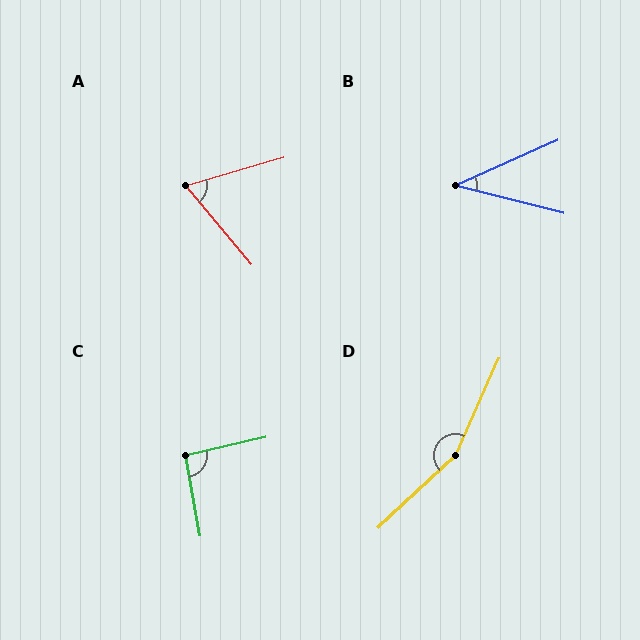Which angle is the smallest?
B, at approximately 38 degrees.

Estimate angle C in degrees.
Approximately 93 degrees.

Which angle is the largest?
D, at approximately 157 degrees.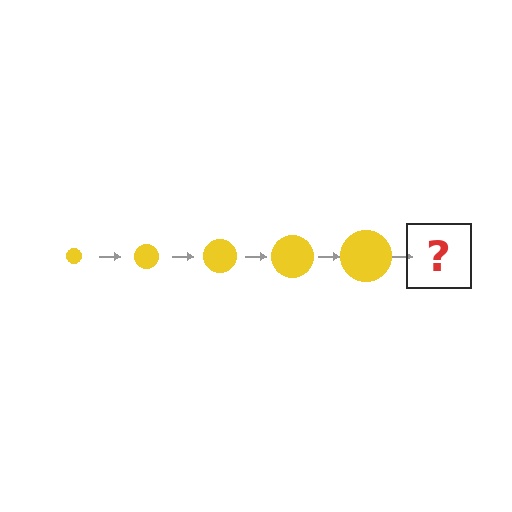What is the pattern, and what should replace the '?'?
The pattern is that the circle gets progressively larger each step. The '?' should be a yellow circle, larger than the previous one.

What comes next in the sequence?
The next element should be a yellow circle, larger than the previous one.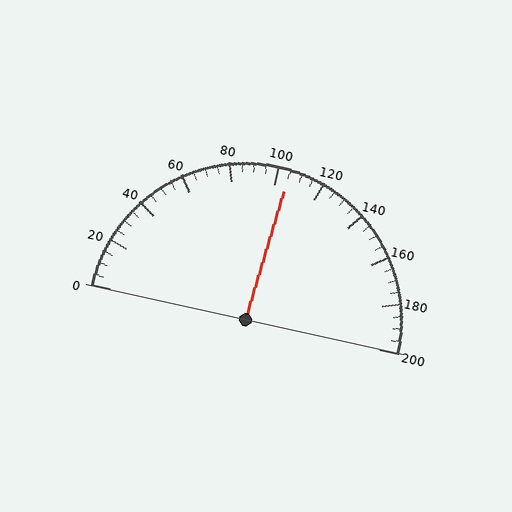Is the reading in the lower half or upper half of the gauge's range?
The reading is in the upper half of the range (0 to 200).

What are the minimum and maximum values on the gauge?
The gauge ranges from 0 to 200.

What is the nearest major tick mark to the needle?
The nearest major tick mark is 100.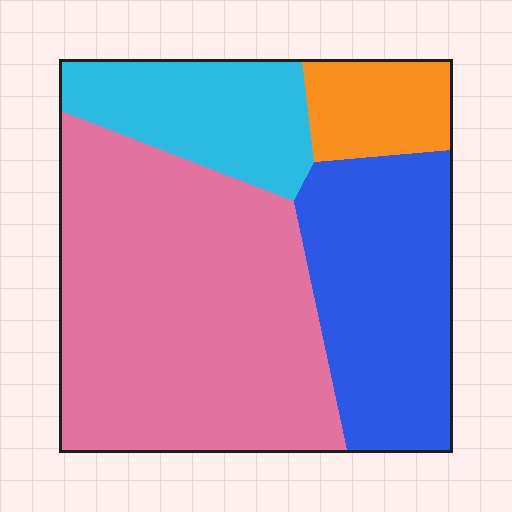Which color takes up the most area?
Pink, at roughly 50%.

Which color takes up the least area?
Orange, at roughly 10%.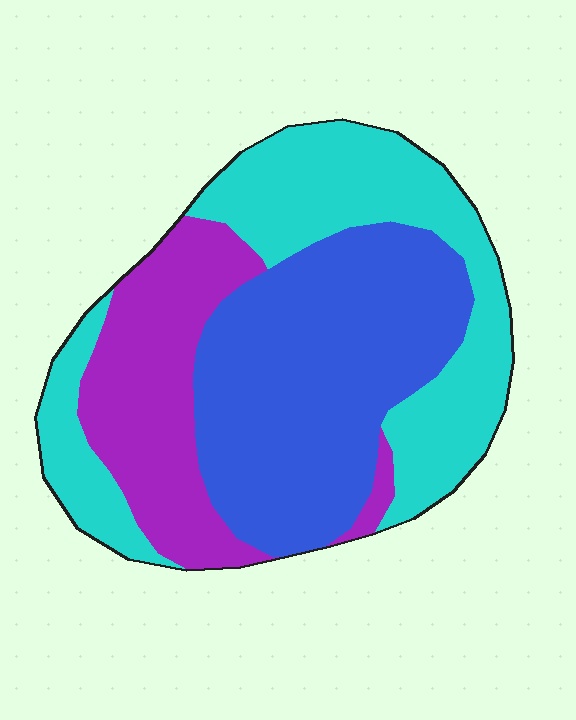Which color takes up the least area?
Purple, at roughly 25%.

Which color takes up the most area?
Blue, at roughly 40%.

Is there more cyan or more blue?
Blue.